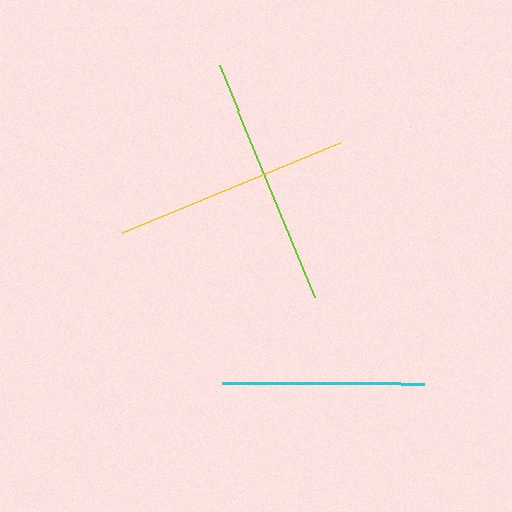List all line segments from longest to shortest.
From longest to shortest: lime, yellow, cyan.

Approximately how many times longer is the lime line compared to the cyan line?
The lime line is approximately 1.2 times the length of the cyan line.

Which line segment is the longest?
The lime line is the longest at approximately 251 pixels.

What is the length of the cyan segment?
The cyan segment is approximately 202 pixels long.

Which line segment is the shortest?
The cyan line is the shortest at approximately 202 pixels.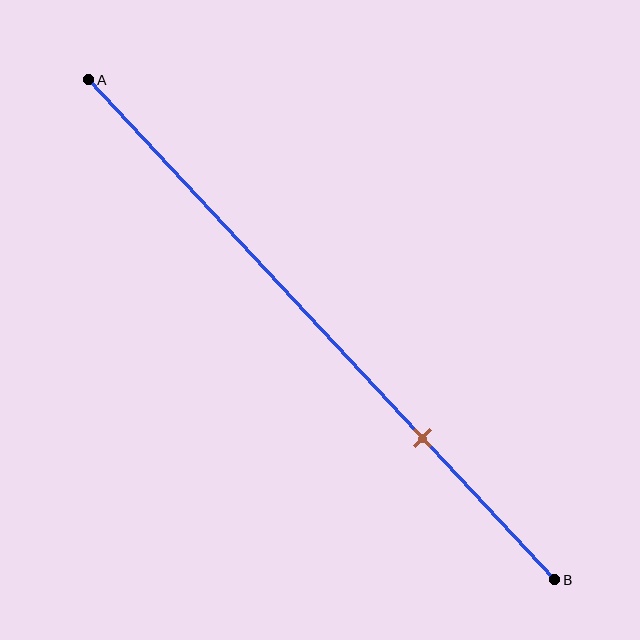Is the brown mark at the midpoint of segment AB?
No, the mark is at about 70% from A, not at the 50% midpoint.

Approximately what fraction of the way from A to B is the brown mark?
The brown mark is approximately 70% of the way from A to B.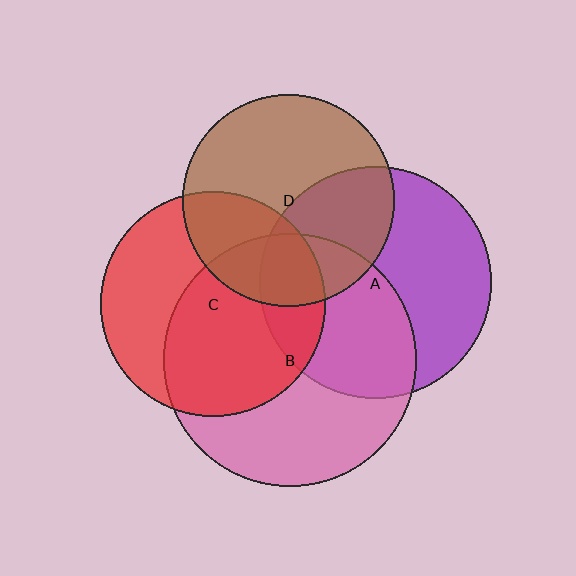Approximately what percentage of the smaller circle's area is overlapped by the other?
Approximately 45%.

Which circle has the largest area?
Circle B (pink).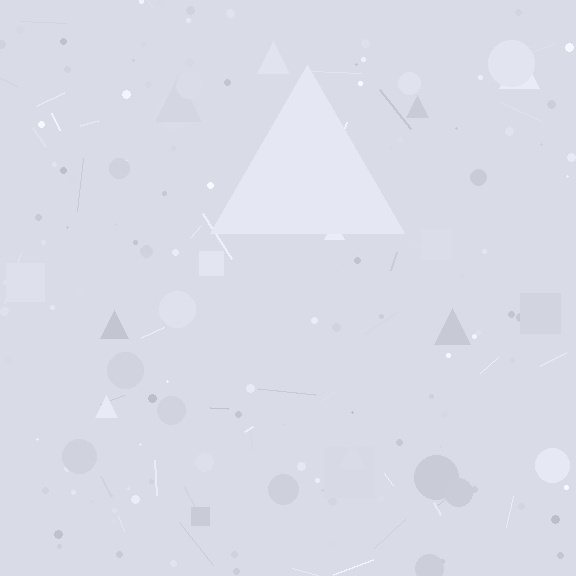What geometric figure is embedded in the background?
A triangle is embedded in the background.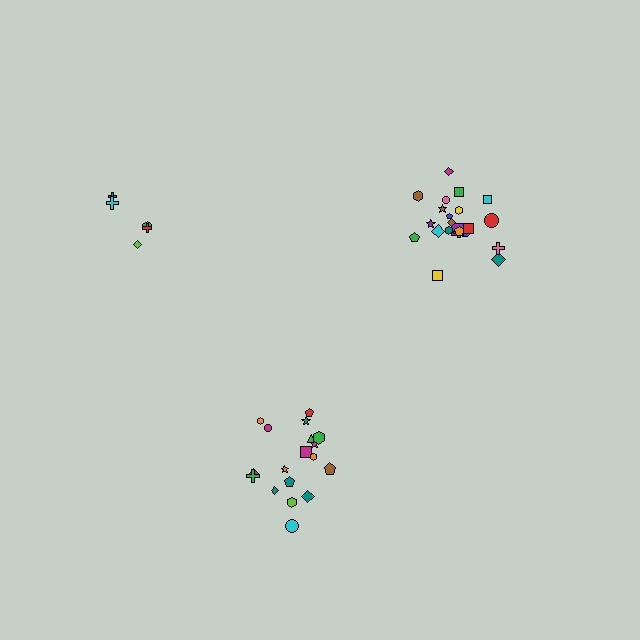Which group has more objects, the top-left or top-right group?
The top-right group.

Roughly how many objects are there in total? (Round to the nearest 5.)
Roughly 45 objects in total.